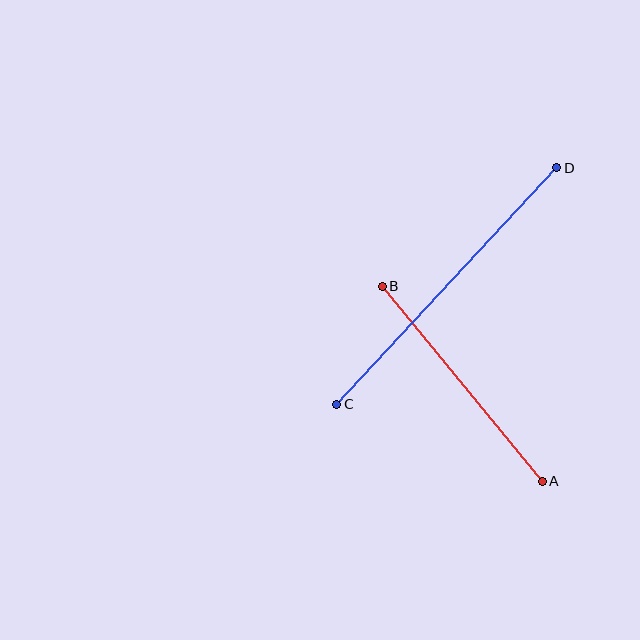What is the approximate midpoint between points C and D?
The midpoint is at approximately (447, 286) pixels.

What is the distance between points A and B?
The distance is approximately 253 pixels.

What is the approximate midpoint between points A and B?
The midpoint is at approximately (462, 384) pixels.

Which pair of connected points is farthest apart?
Points C and D are farthest apart.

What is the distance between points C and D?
The distance is approximately 323 pixels.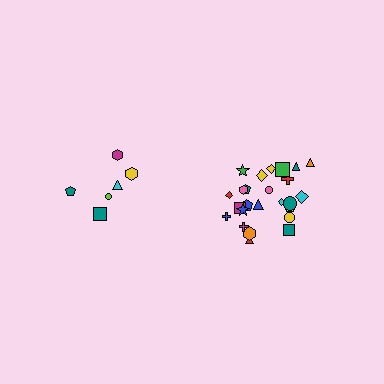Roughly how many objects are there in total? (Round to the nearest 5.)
Roughly 30 objects in total.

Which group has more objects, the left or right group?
The right group.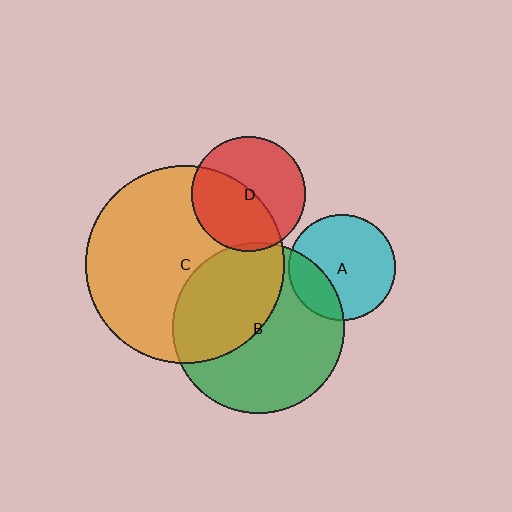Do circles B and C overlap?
Yes.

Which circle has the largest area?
Circle C (orange).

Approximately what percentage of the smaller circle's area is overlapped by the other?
Approximately 40%.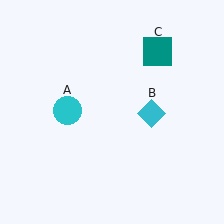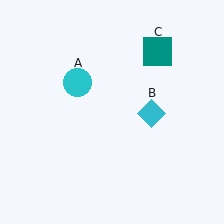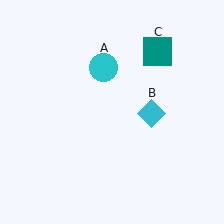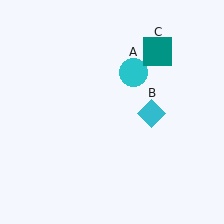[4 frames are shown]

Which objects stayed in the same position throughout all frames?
Cyan diamond (object B) and teal square (object C) remained stationary.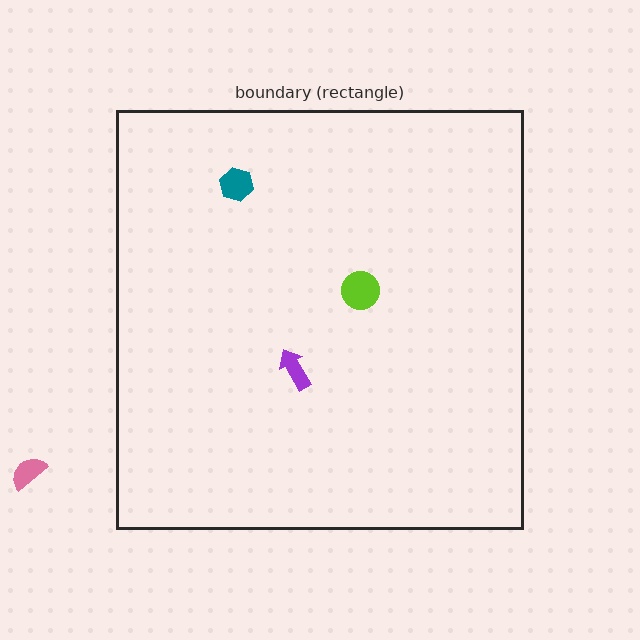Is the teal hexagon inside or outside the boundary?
Inside.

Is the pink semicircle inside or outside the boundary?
Outside.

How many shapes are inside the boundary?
3 inside, 1 outside.